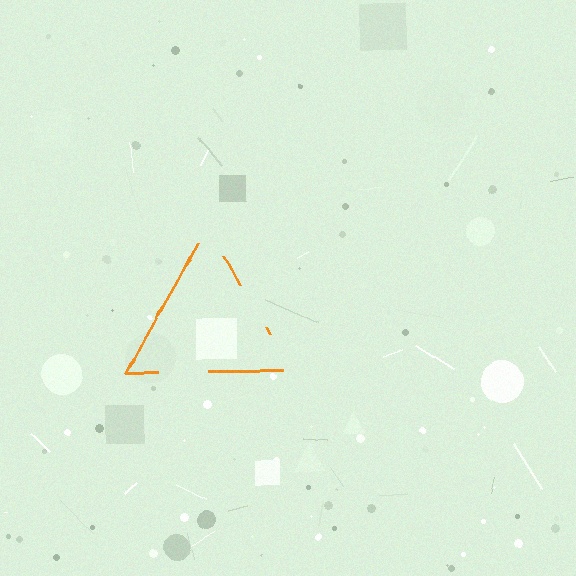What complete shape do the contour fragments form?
The contour fragments form a triangle.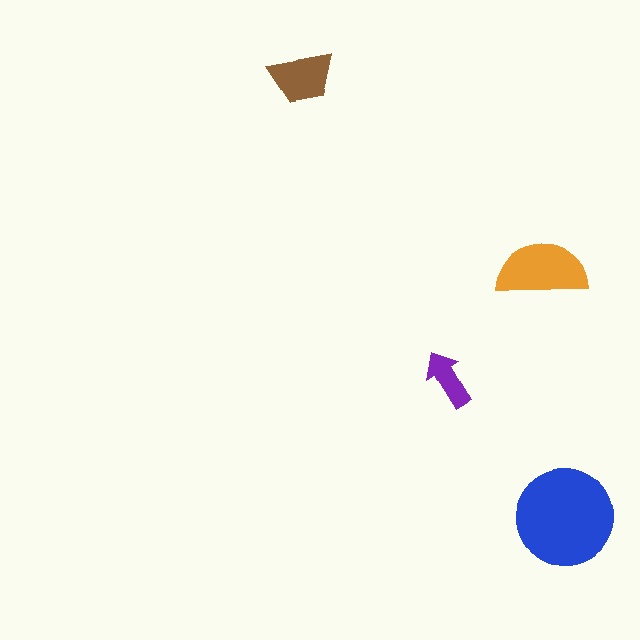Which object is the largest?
The blue circle.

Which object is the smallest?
The purple arrow.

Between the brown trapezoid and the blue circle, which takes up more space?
The blue circle.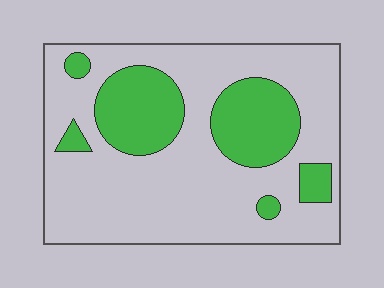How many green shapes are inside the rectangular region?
6.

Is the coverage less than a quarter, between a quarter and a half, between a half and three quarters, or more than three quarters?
Between a quarter and a half.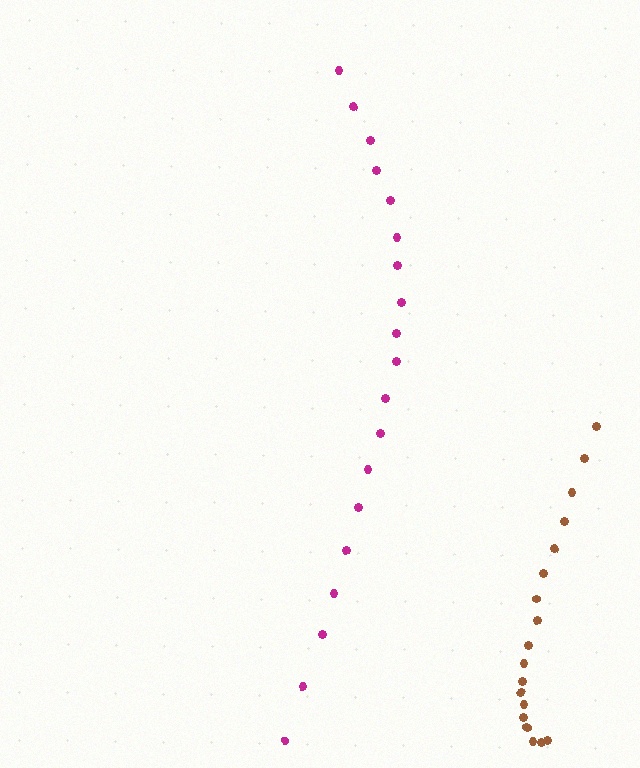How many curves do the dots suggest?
There are 2 distinct paths.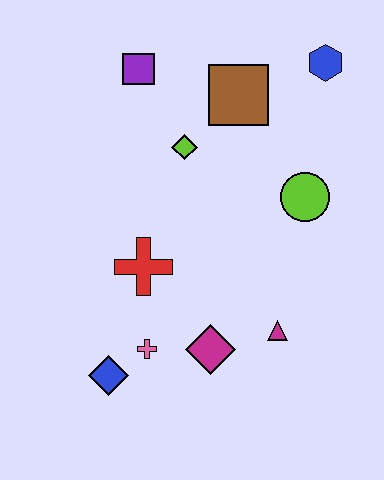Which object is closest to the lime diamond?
The brown square is closest to the lime diamond.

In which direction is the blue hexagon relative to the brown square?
The blue hexagon is to the right of the brown square.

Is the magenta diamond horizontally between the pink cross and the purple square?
No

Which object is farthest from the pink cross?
The blue hexagon is farthest from the pink cross.